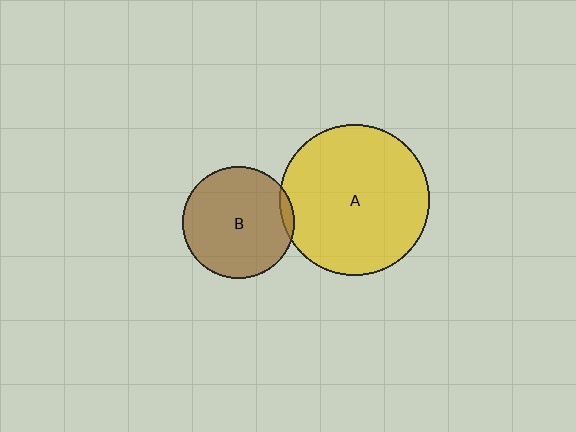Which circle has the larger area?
Circle A (yellow).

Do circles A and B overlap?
Yes.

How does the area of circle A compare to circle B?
Approximately 1.8 times.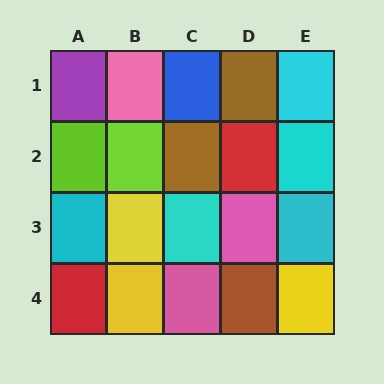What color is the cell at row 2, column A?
Lime.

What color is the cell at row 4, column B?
Yellow.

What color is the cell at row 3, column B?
Yellow.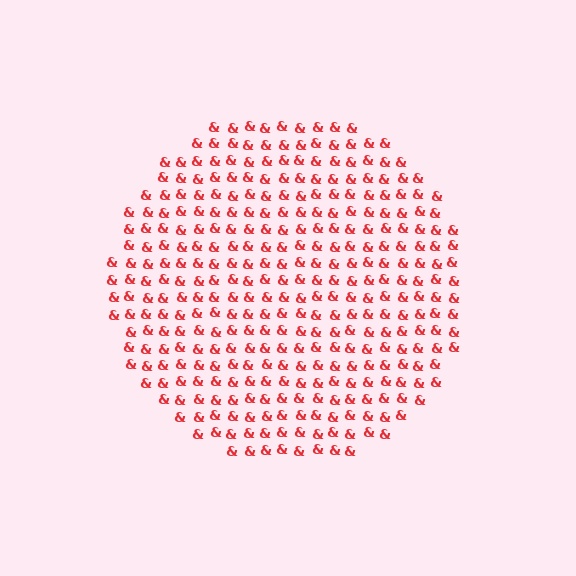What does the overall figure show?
The overall figure shows a circle.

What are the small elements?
The small elements are ampersands.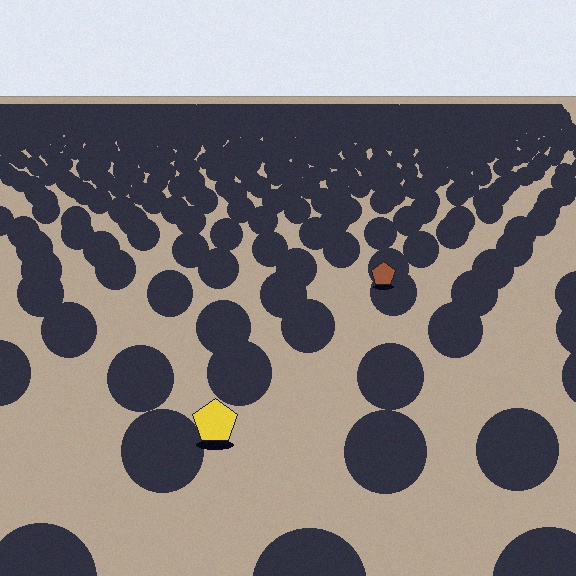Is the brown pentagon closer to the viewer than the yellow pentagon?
No. The yellow pentagon is closer — you can tell from the texture gradient: the ground texture is coarser near it.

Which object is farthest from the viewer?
The brown pentagon is farthest from the viewer. It appears smaller and the ground texture around it is denser.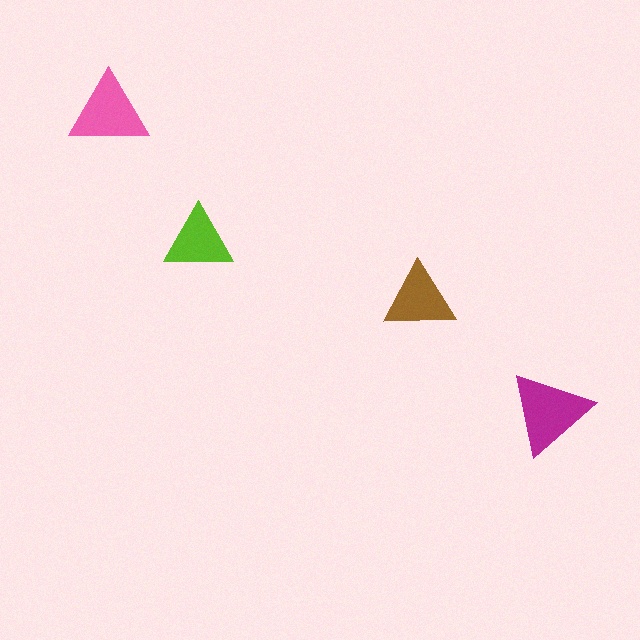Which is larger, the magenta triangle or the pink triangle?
The magenta one.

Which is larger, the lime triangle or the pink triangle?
The pink one.